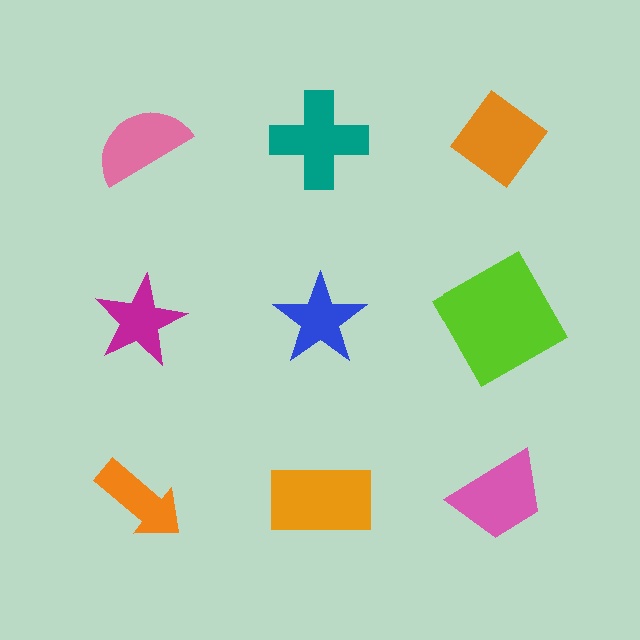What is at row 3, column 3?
A pink trapezoid.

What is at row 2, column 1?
A magenta star.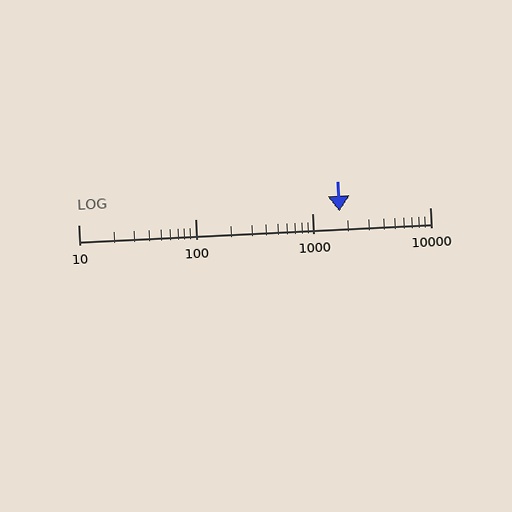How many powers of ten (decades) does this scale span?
The scale spans 3 decades, from 10 to 10000.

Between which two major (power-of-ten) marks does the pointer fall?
The pointer is between 1000 and 10000.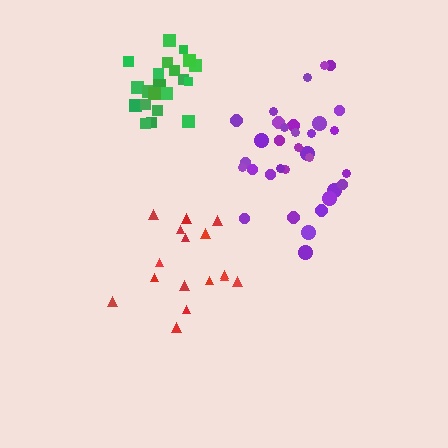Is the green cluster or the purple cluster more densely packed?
Green.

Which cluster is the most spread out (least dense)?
Purple.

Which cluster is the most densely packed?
Green.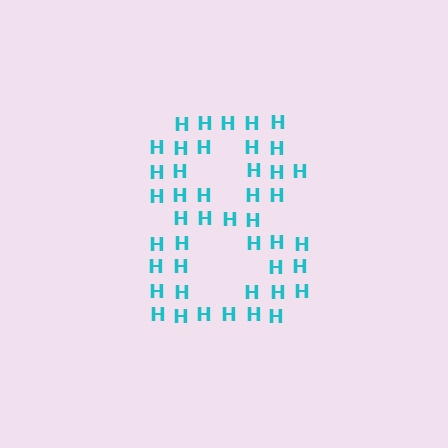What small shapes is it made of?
It is made of small letter H's.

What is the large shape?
The large shape is the digit 8.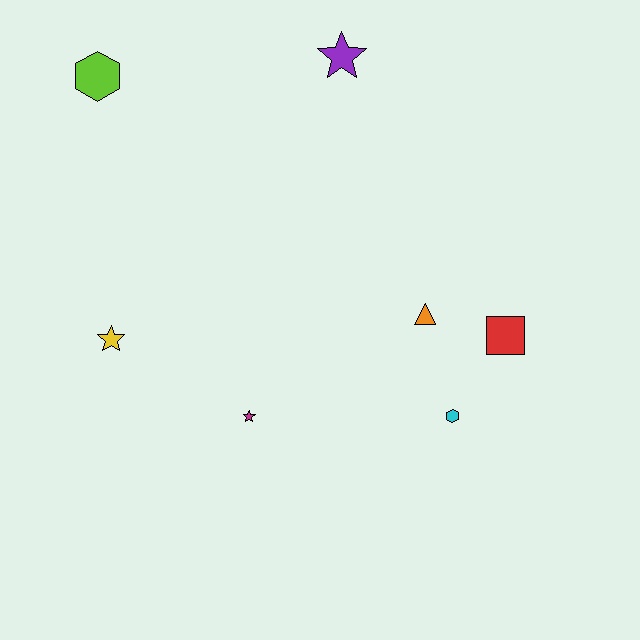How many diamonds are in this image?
There are no diamonds.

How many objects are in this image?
There are 7 objects.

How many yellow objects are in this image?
There is 1 yellow object.